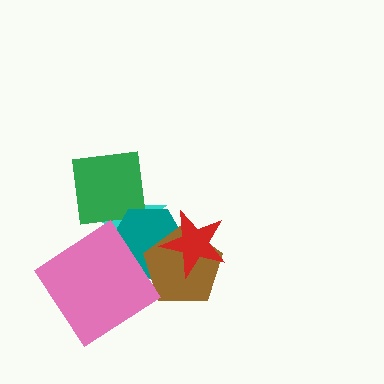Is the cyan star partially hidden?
Yes, it is partially covered by another shape.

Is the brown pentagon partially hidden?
Yes, it is partially covered by another shape.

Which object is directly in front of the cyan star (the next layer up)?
The green square is directly in front of the cyan star.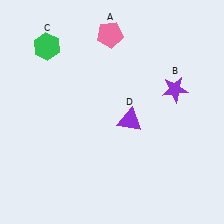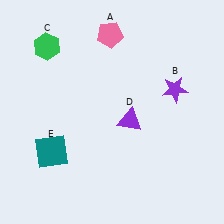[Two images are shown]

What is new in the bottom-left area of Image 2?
A teal square (E) was added in the bottom-left area of Image 2.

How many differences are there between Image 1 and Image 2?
There is 1 difference between the two images.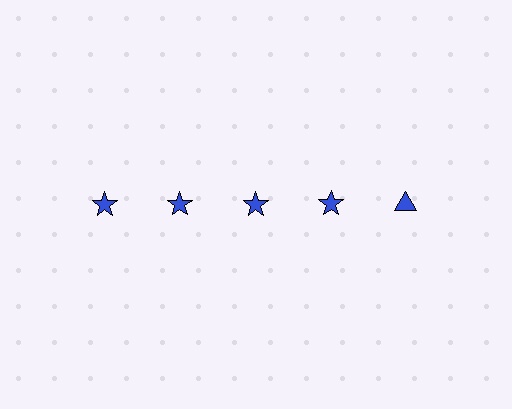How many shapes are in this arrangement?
There are 5 shapes arranged in a grid pattern.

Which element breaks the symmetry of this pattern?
The blue triangle in the top row, rightmost column breaks the symmetry. All other shapes are blue stars.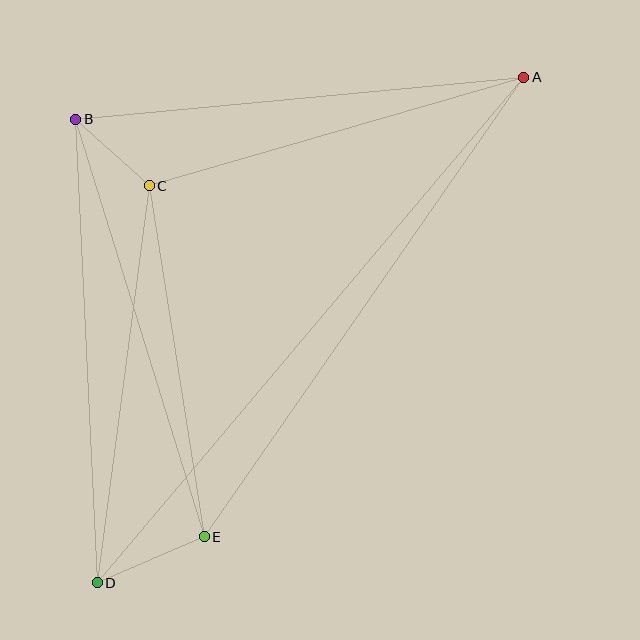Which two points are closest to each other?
Points B and C are closest to each other.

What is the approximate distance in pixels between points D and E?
The distance between D and E is approximately 116 pixels.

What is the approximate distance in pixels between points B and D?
The distance between B and D is approximately 464 pixels.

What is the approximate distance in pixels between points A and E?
The distance between A and E is approximately 560 pixels.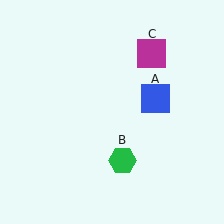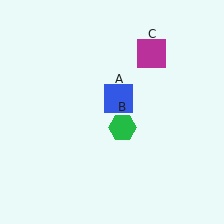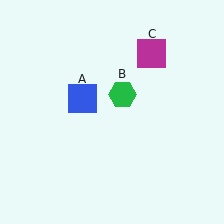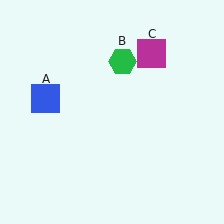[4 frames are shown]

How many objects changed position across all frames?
2 objects changed position: blue square (object A), green hexagon (object B).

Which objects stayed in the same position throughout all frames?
Magenta square (object C) remained stationary.